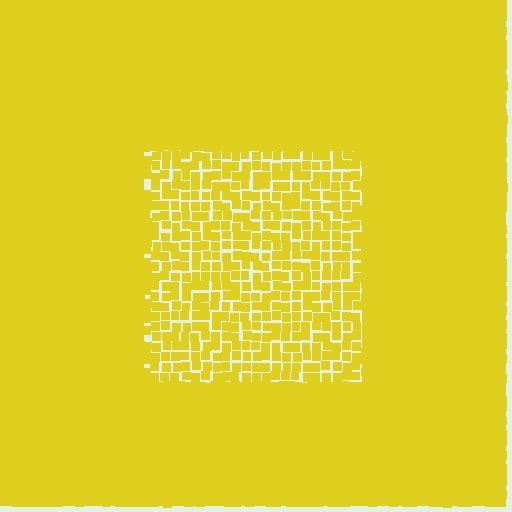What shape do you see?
I see a rectangle.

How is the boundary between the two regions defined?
The boundary is defined by a change in element density (approximately 2.2x ratio). All elements are the same color, size, and shape.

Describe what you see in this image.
The image contains small yellow elements arranged at two different densities. A rectangle-shaped region is visible where the elements are less densely packed than the surrounding area.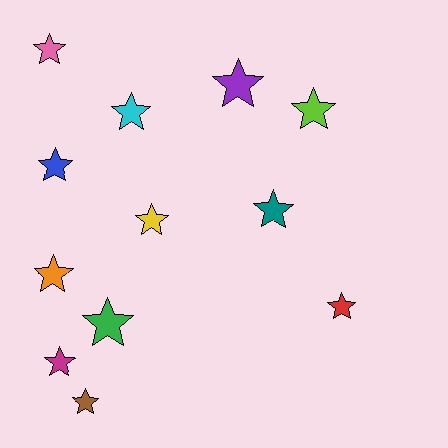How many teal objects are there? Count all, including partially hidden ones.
There is 1 teal object.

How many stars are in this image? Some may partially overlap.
There are 12 stars.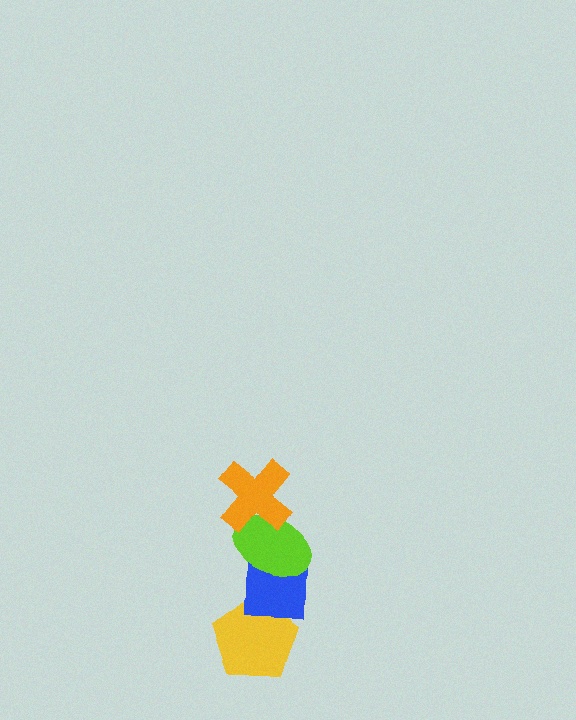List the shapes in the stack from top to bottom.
From top to bottom: the orange cross, the lime ellipse, the blue square, the yellow pentagon.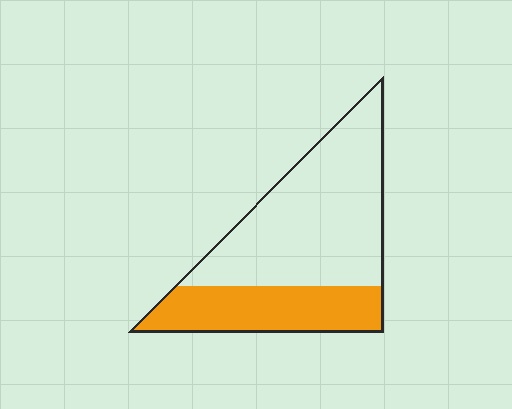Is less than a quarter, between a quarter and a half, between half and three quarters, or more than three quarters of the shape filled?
Between a quarter and a half.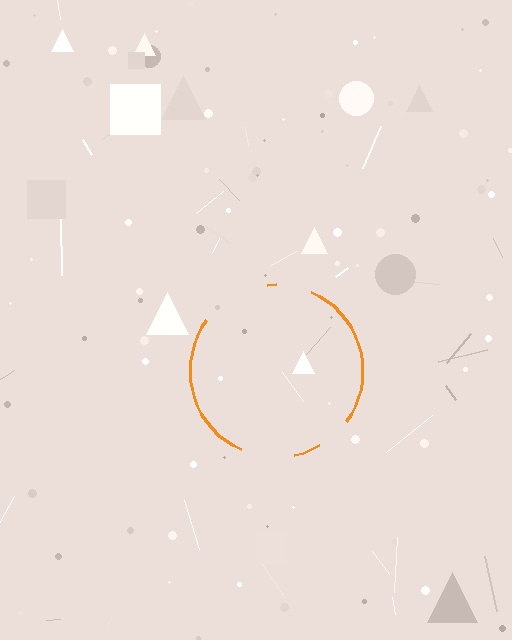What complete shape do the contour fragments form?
The contour fragments form a circle.